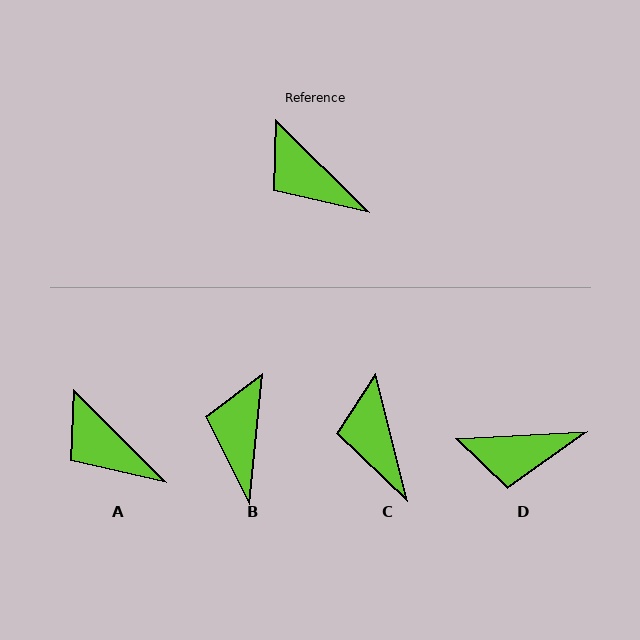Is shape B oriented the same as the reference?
No, it is off by about 51 degrees.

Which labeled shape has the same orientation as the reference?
A.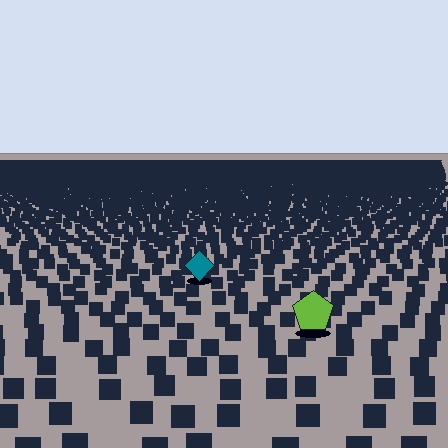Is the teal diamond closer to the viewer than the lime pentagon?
No. The lime pentagon is closer — you can tell from the texture gradient: the ground texture is coarser near it.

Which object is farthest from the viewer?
The teal diamond is farthest from the viewer. It appears smaller and the ground texture around it is denser.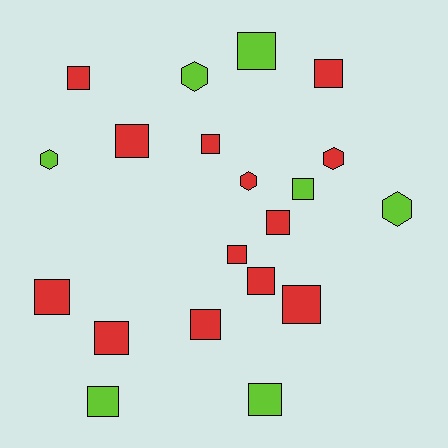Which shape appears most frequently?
Square, with 15 objects.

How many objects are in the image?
There are 20 objects.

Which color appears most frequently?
Red, with 13 objects.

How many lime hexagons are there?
There are 3 lime hexagons.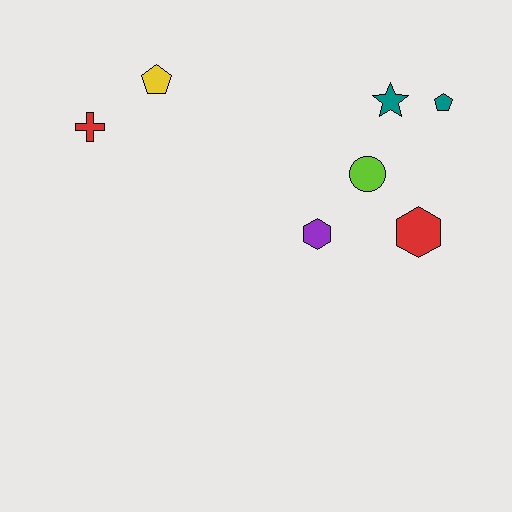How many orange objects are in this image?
There are no orange objects.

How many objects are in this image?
There are 7 objects.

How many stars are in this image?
There is 1 star.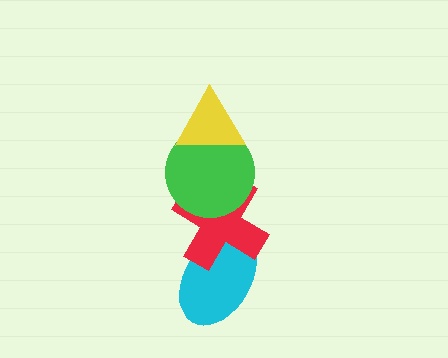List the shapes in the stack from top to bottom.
From top to bottom: the yellow triangle, the green circle, the red cross, the cyan ellipse.